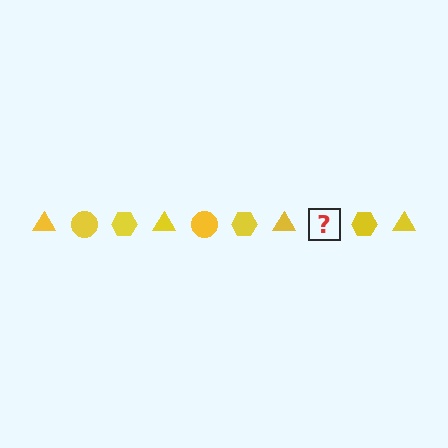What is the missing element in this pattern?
The missing element is a yellow circle.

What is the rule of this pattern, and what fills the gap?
The rule is that the pattern cycles through triangle, circle, hexagon shapes in yellow. The gap should be filled with a yellow circle.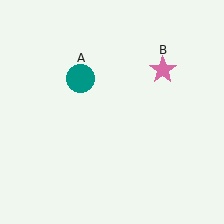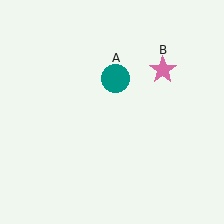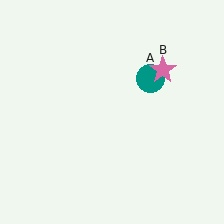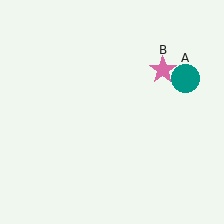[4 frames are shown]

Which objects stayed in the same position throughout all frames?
Pink star (object B) remained stationary.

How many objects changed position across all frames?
1 object changed position: teal circle (object A).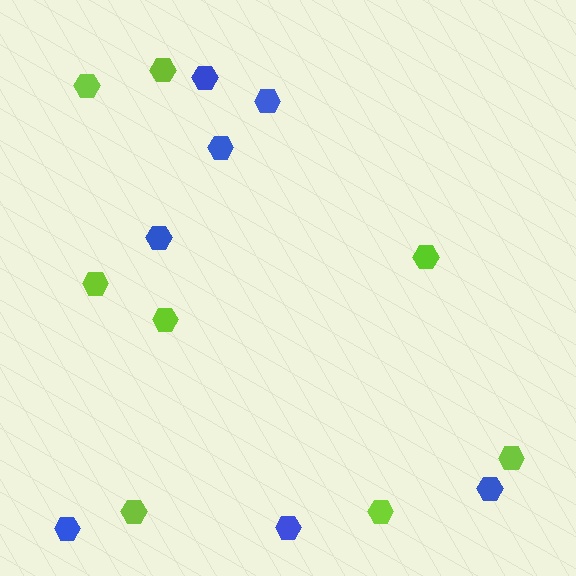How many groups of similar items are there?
There are 2 groups: one group of blue hexagons (7) and one group of lime hexagons (8).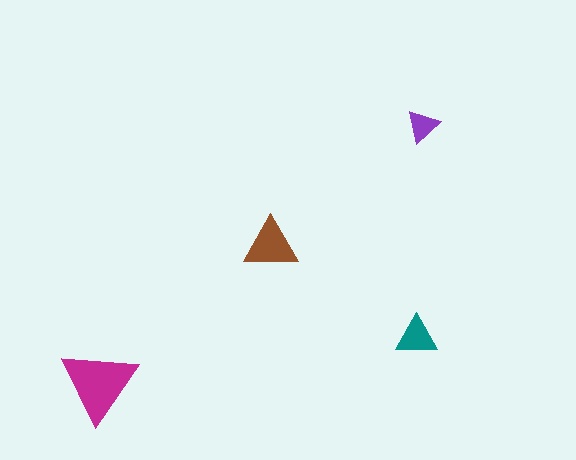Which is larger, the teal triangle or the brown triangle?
The brown one.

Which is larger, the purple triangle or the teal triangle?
The teal one.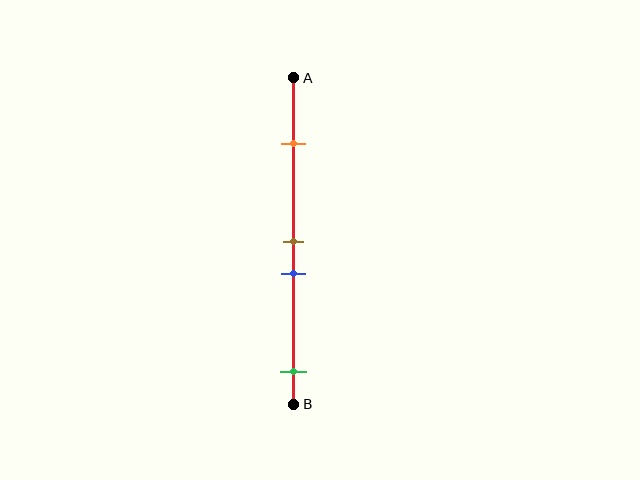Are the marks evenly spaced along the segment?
No, the marks are not evenly spaced.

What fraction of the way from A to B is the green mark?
The green mark is approximately 90% (0.9) of the way from A to B.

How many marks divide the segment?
There are 4 marks dividing the segment.